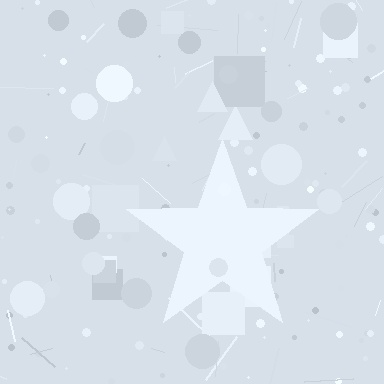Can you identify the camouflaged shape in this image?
The camouflaged shape is a star.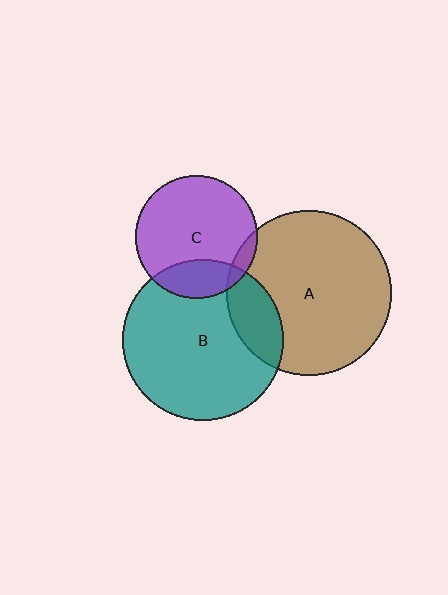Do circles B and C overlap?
Yes.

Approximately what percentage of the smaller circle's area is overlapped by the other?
Approximately 20%.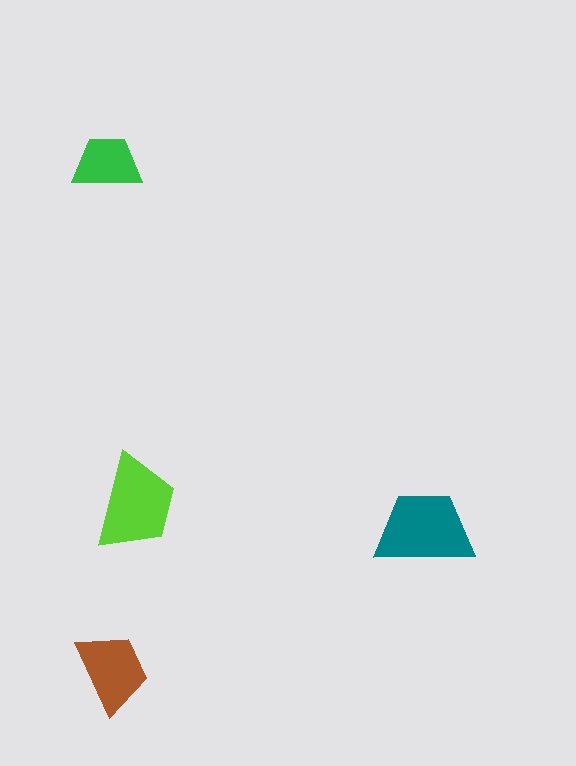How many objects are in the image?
There are 4 objects in the image.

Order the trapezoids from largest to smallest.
the teal one, the lime one, the brown one, the green one.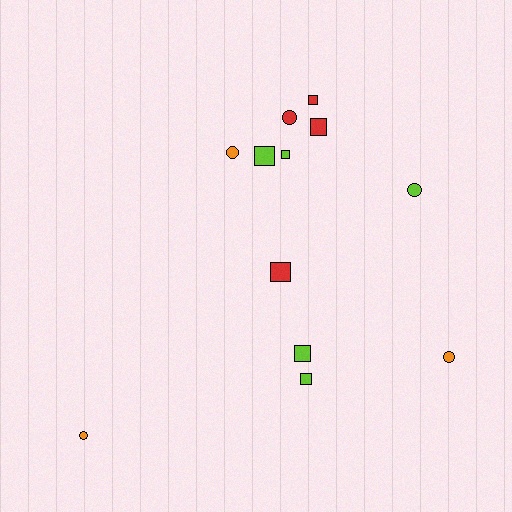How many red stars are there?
There are no red stars.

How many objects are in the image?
There are 12 objects.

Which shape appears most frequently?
Square, with 7 objects.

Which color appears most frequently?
Lime, with 5 objects.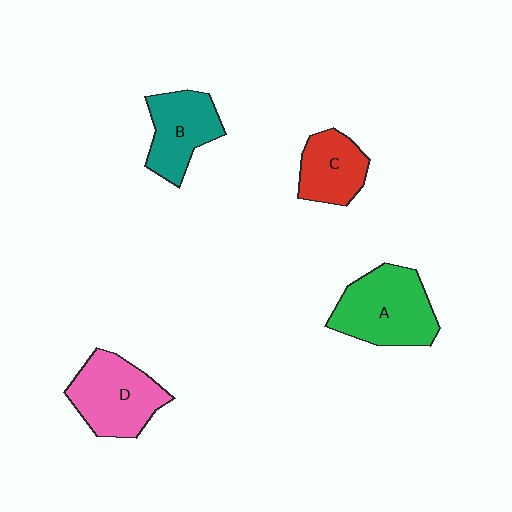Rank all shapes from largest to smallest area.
From largest to smallest: A (green), D (pink), B (teal), C (red).